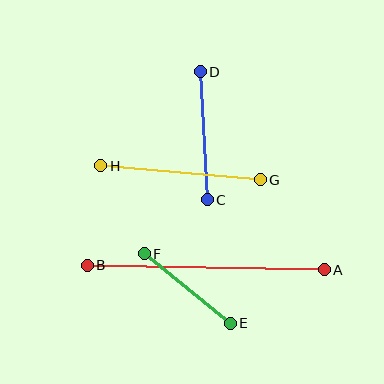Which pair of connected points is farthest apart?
Points A and B are farthest apart.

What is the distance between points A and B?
The distance is approximately 237 pixels.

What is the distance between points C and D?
The distance is approximately 128 pixels.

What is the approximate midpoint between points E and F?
The midpoint is at approximately (187, 288) pixels.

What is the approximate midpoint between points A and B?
The midpoint is at approximately (206, 267) pixels.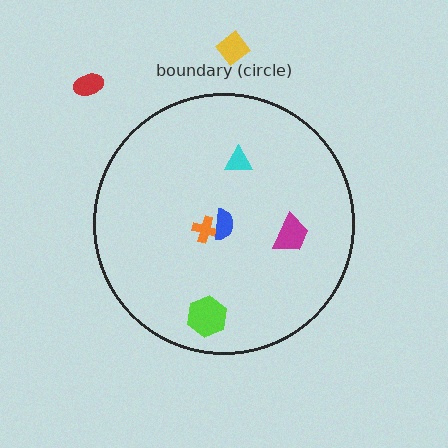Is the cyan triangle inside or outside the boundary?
Inside.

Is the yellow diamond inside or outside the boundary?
Outside.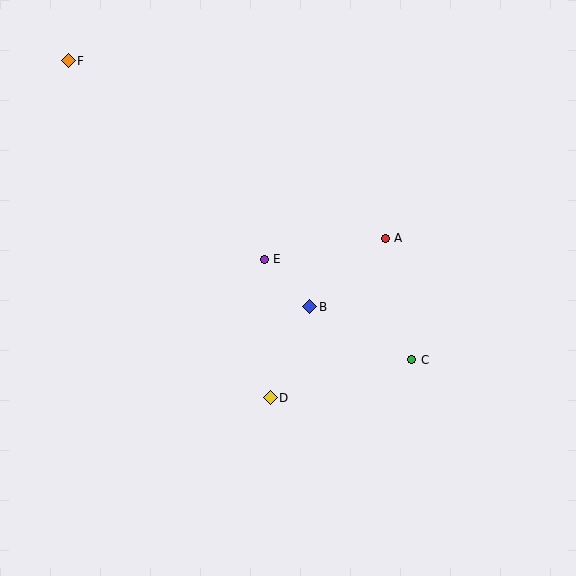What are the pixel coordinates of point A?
Point A is at (385, 238).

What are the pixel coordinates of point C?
Point C is at (412, 360).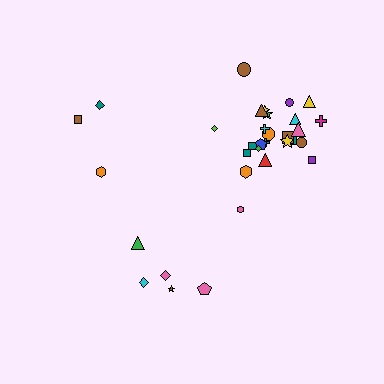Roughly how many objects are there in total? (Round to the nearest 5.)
Roughly 35 objects in total.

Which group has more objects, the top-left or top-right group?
The top-right group.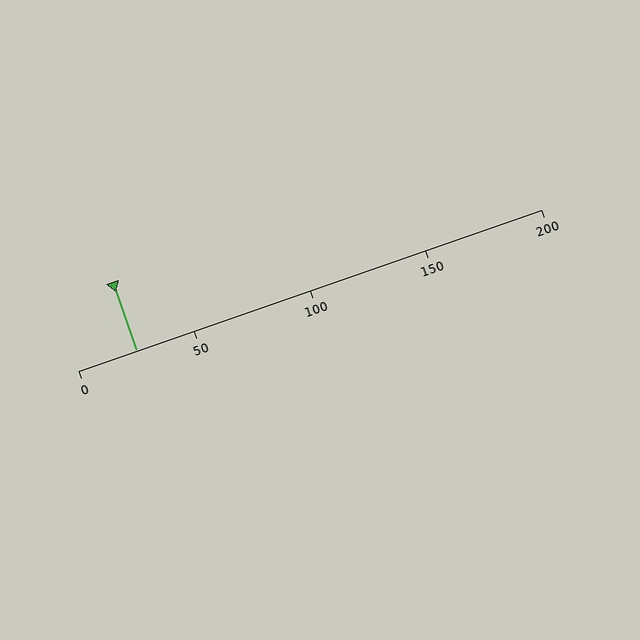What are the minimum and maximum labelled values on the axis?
The axis runs from 0 to 200.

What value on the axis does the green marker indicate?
The marker indicates approximately 25.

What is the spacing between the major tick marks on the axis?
The major ticks are spaced 50 apart.